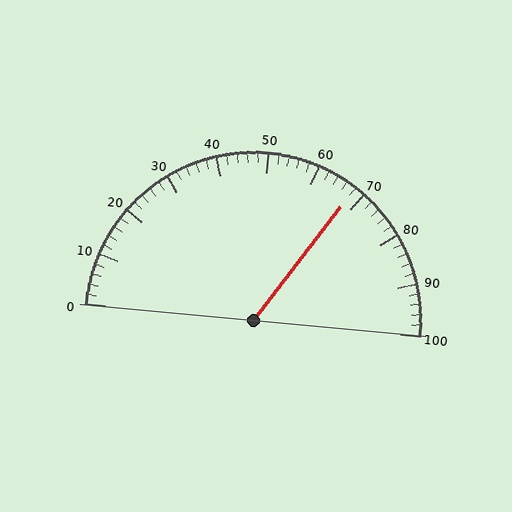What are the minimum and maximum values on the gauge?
The gauge ranges from 0 to 100.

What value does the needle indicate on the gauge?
The needle indicates approximately 68.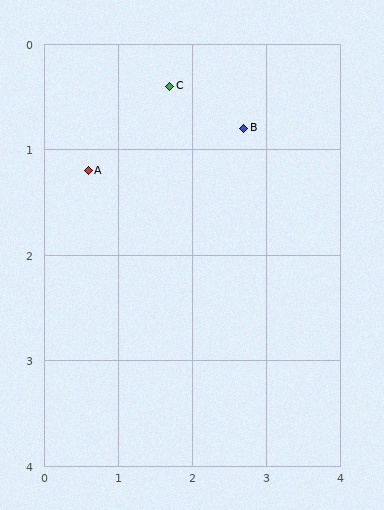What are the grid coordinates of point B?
Point B is at approximately (2.7, 0.8).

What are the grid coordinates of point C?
Point C is at approximately (1.7, 0.4).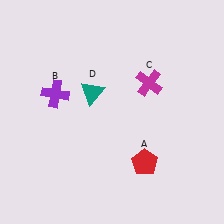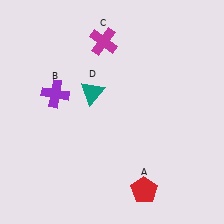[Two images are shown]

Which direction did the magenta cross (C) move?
The magenta cross (C) moved left.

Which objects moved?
The objects that moved are: the red pentagon (A), the magenta cross (C).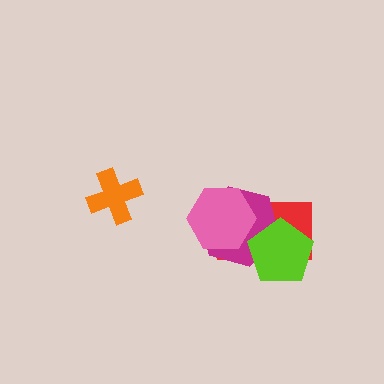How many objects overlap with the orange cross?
0 objects overlap with the orange cross.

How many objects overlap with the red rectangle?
3 objects overlap with the red rectangle.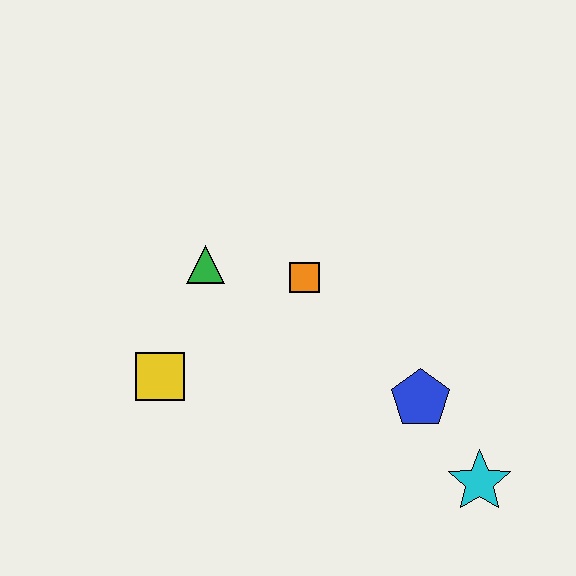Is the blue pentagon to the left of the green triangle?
No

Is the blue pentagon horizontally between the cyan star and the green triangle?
Yes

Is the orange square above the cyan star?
Yes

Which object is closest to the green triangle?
The orange square is closest to the green triangle.